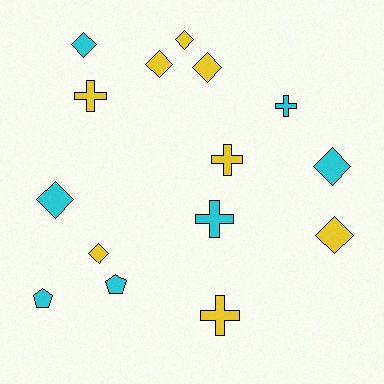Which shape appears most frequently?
Diamond, with 8 objects.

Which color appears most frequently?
Yellow, with 8 objects.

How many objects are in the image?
There are 15 objects.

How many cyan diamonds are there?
There are 3 cyan diamonds.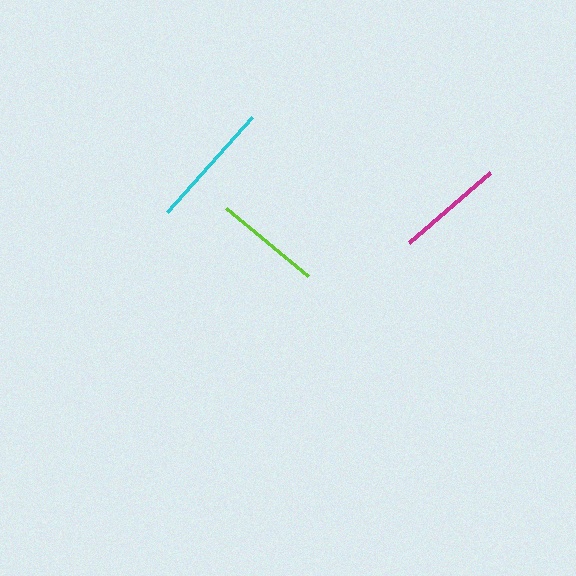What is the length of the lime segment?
The lime segment is approximately 106 pixels long.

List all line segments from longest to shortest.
From longest to shortest: cyan, magenta, lime.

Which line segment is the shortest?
The lime line is the shortest at approximately 106 pixels.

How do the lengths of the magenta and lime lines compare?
The magenta and lime lines are approximately the same length.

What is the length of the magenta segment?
The magenta segment is approximately 108 pixels long.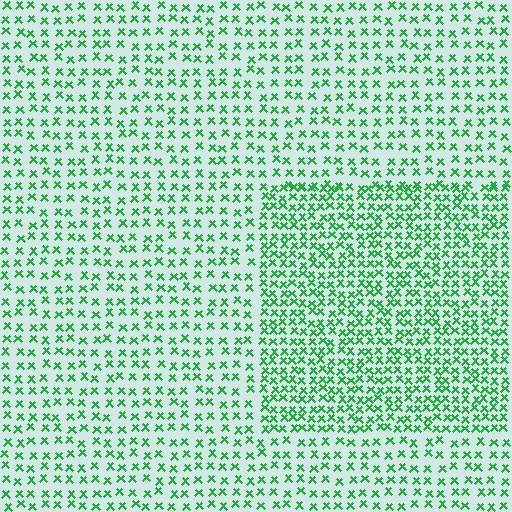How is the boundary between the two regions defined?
The boundary is defined by a change in element density (approximately 1.8x ratio). All elements are the same color, size, and shape.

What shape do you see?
I see a rectangle.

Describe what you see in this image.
The image contains small green elements arranged at two different densities. A rectangle-shaped region is visible where the elements are more densely packed than the surrounding area.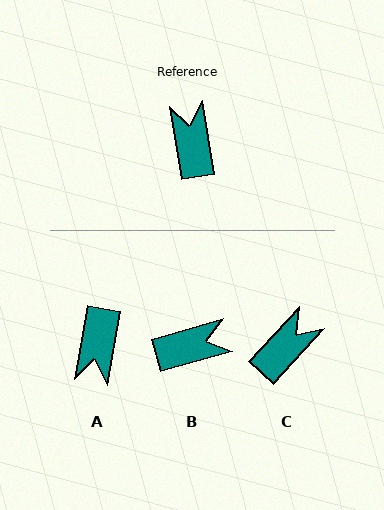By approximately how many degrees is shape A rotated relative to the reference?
Approximately 160 degrees counter-clockwise.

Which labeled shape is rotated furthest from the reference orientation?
A, about 160 degrees away.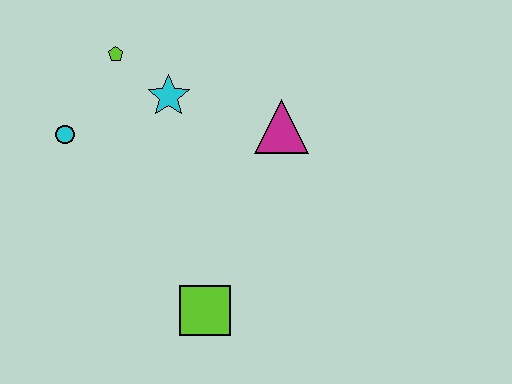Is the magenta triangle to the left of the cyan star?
No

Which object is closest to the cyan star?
The lime pentagon is closest to the cyan star.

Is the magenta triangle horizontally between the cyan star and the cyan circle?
No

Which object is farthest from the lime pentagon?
The lime square is farthest from the lime pentagon.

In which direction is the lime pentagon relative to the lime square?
The lime pentagon is above the lime square.